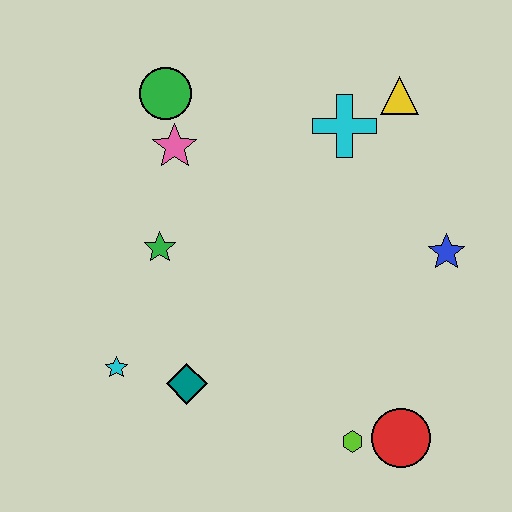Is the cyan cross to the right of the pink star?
Yes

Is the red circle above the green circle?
No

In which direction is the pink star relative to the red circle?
The pink star is above the red circle.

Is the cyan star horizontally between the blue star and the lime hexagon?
No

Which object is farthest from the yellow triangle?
The cyan star is farthest from the yellow triangle.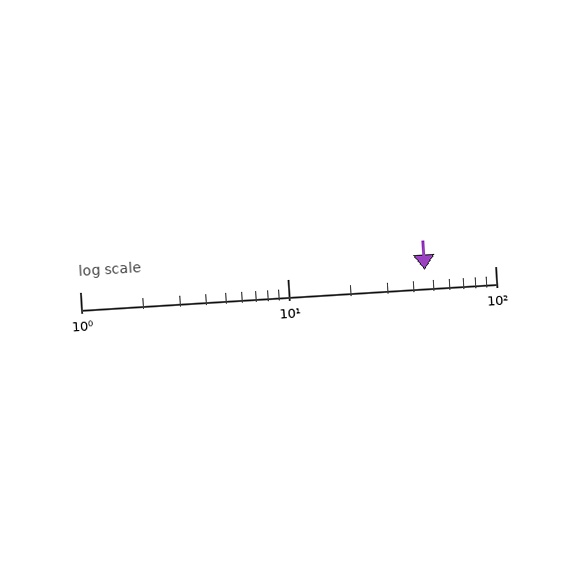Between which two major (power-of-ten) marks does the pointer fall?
The pointer is between 10 and 100.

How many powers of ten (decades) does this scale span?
The scale spans 2 decades, from 1 to 100.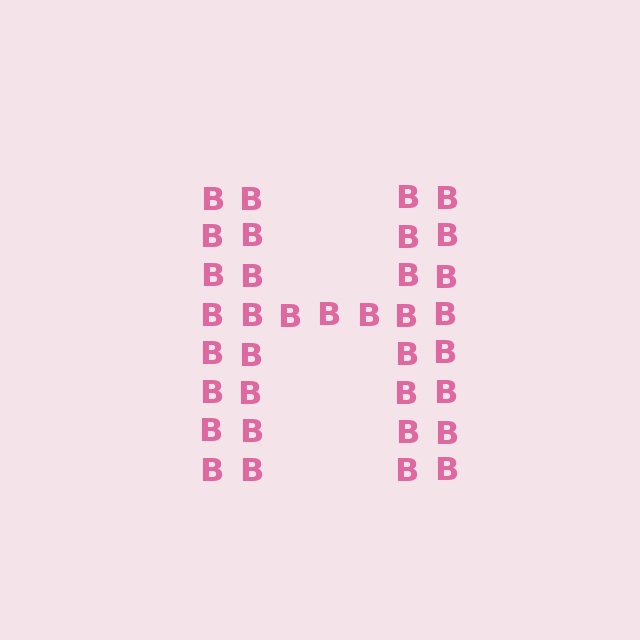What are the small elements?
The small elements are letter B's.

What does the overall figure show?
The overall figure shows the letter H.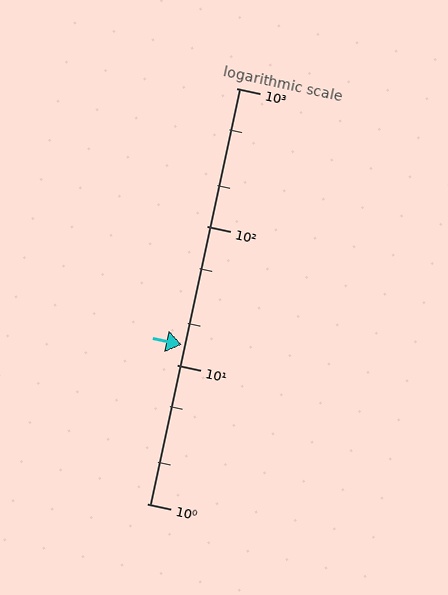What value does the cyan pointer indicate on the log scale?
The pointer indicates approximately 14.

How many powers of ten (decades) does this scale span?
The scale spans 3 decades, from 1 to 1000.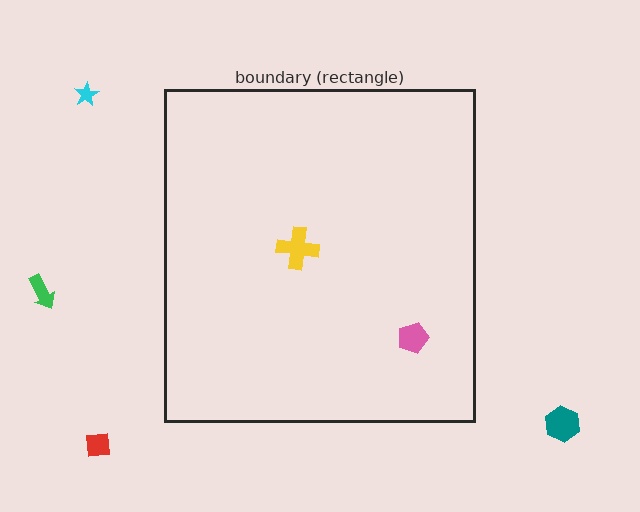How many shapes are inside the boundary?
2 inside, 4 outside.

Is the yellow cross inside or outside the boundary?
Inside.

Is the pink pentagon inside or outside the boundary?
Inside.